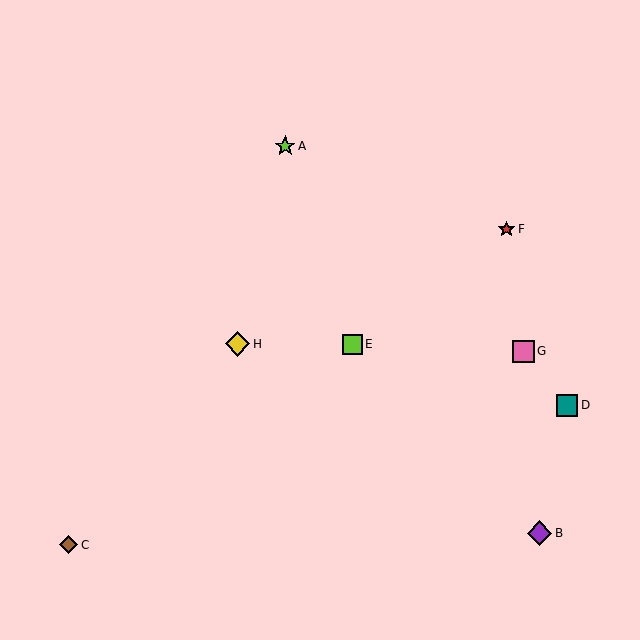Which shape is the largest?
The yellow diamond (labeled H) is the largest.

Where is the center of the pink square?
The center of the pink square is at (524, 351).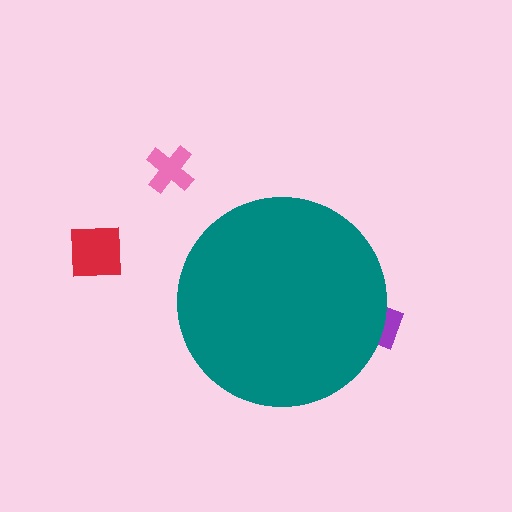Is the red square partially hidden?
No, the red square is fully visible.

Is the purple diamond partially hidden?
Yes, the purple diamond is partially hidden behind the teal circle.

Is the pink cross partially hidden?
No, the pink cross is fully visible.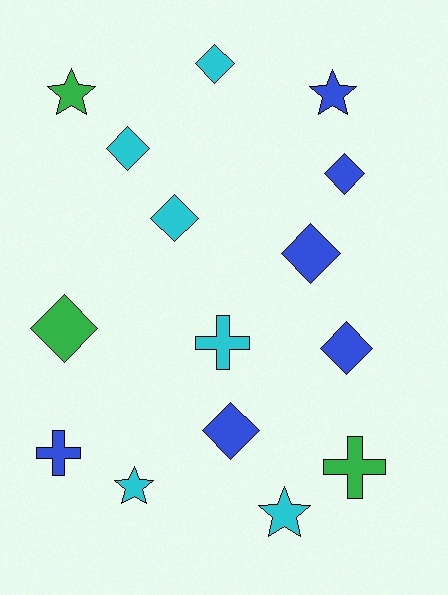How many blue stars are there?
There is 1 blue star.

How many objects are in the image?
There are 15 objects.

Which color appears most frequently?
Cyan, with 6 objects.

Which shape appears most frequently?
Diamond, with 8 objects.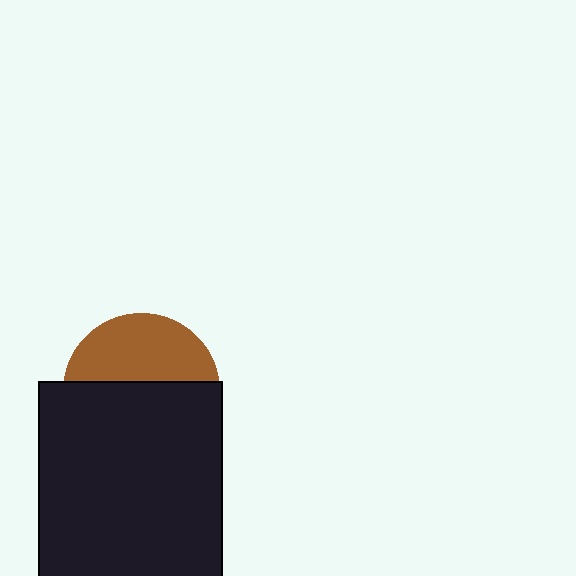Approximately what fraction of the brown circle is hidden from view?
Roughly 58% of the brown circle is hidden behind the black rectangle.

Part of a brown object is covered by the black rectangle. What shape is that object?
It is a circle.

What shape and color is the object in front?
The object in front is a black rectangle.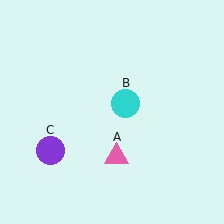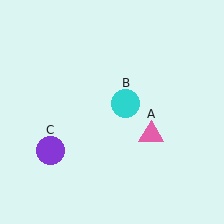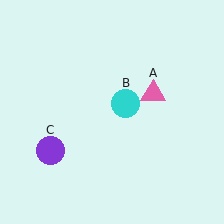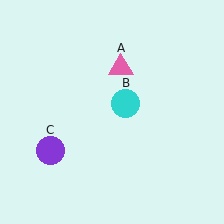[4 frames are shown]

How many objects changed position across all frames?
1 object changed position: pink triangle (object A).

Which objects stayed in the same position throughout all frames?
Cyan circle (object B) and purple circle (object C) remained stationary.